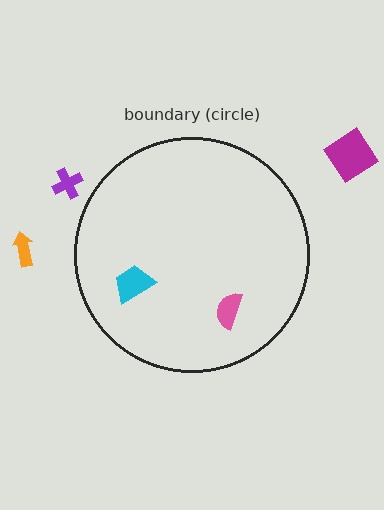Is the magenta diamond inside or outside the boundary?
Outside.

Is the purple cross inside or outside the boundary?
Outside.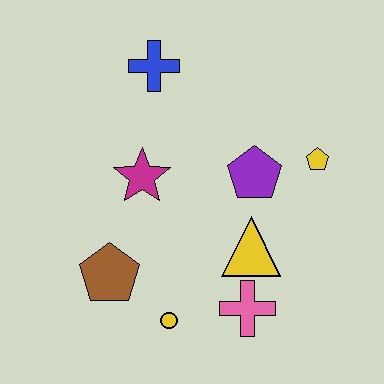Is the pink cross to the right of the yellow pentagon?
No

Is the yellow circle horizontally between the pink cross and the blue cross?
Yes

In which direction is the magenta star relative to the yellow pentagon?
The magenta star is to the left of the yellow pentagon.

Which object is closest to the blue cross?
The magenta star is closest to the blue cross.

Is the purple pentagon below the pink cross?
No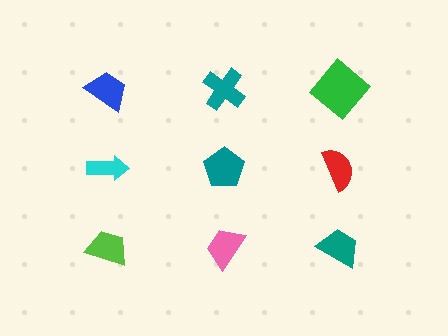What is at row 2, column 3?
A red semicircle.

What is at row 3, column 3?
A teal trapezoid.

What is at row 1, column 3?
A green diamond.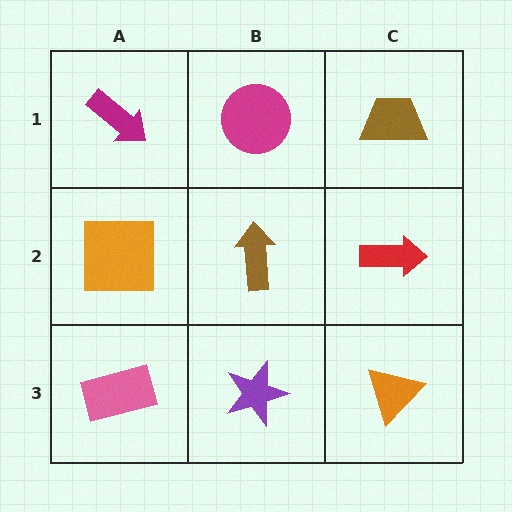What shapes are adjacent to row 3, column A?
An orange square (row 2, column A), a purple star (row 3, column B).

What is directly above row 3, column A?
An orange square.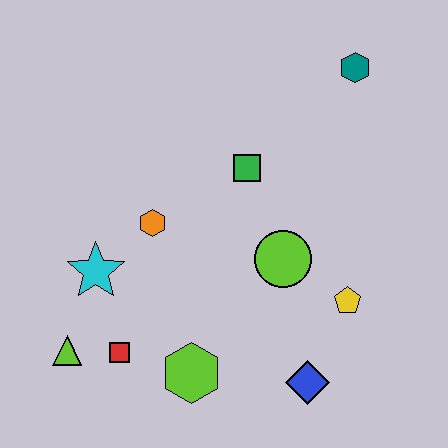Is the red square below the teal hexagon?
Yes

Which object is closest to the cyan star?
The orange hexagon is closest to the cyan star.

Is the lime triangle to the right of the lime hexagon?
No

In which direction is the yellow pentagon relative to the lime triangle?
The yellow pentagon is to the right of the lime triangle.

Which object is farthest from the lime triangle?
The teal hexagon is farthest from the lime triangle.